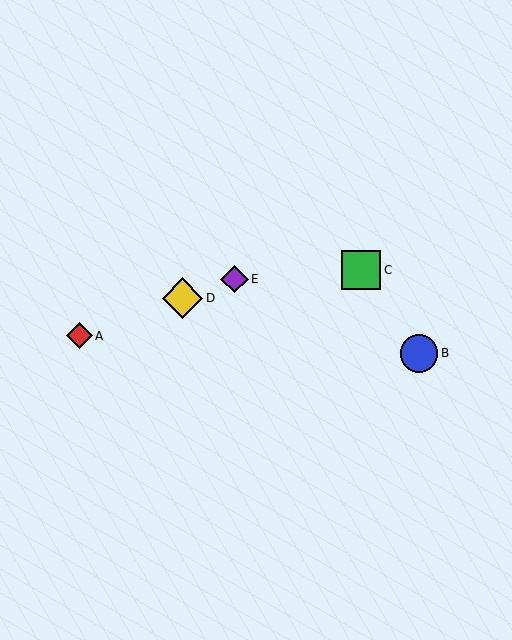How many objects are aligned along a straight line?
3 objects (A, D, E) are aligned along a straight line.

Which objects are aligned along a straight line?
Objects A, D, E are aligned along a straight line.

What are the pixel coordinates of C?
Object C is at (361, 270).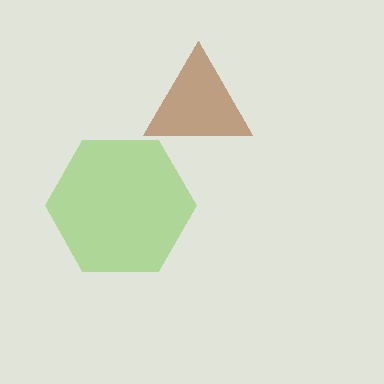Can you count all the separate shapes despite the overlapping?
Yes, there are 2 separate shapes.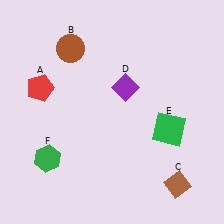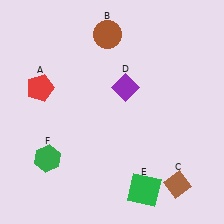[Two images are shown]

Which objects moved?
The objects that moved are: the brown circle (B), the green square (E).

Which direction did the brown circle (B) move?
The brown circle (B) moved right.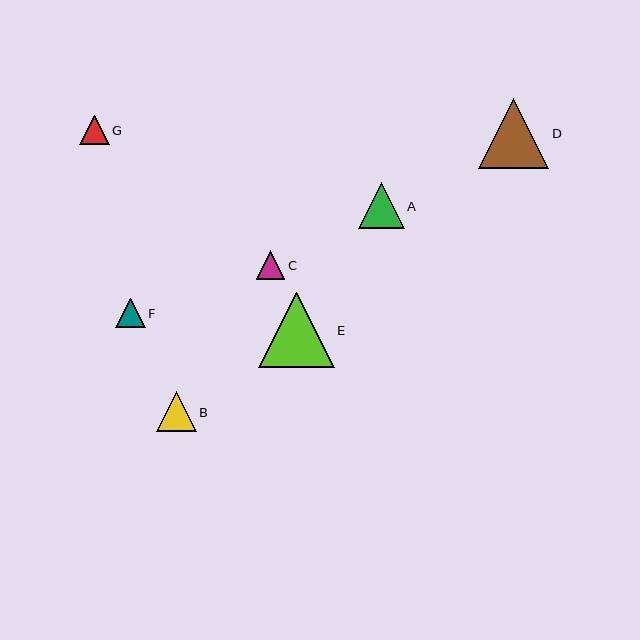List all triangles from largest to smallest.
From largest to smallest: E, D, A, B, G, F, C.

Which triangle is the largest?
Triangle E is the largest with a size of approximately 75 pixels.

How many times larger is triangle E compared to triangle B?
Triangle E is approximately 1.9 times the size of triangle B.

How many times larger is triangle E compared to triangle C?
Triangle E is approximately 2.6 times the size of triangle C.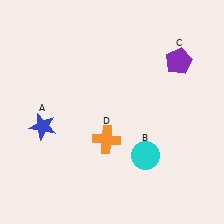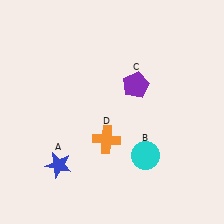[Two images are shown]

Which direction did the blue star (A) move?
The blue star (A) moved down.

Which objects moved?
The objects that moved are: the blue star (A), the purple pentagon (C).